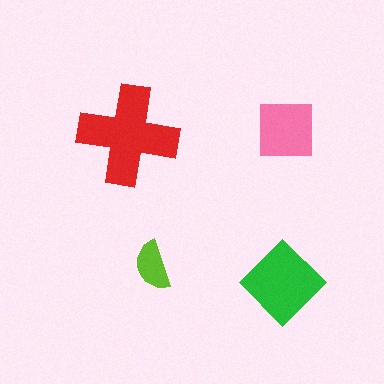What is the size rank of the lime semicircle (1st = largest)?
4th.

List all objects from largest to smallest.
The red cross, the green diamond, the pink square, the lime semicircle.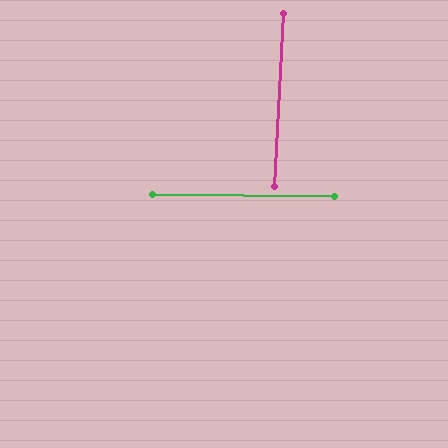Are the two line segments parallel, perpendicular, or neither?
Perpendicular — they meet at approximately 88°.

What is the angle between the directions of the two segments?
Approximately 88 degrees.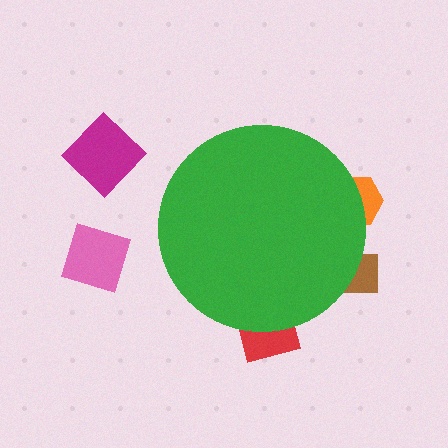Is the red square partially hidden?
Yes, the red square is partially hidden behind the green circle.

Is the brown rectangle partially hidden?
Yes, the brown rectangle is partially hidden behind the green circle.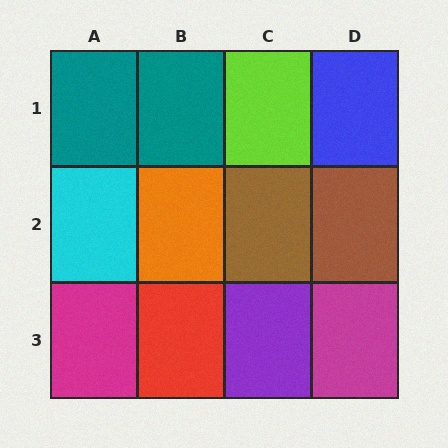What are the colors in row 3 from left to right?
Magenta, red, purple, magenta.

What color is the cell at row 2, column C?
Brown.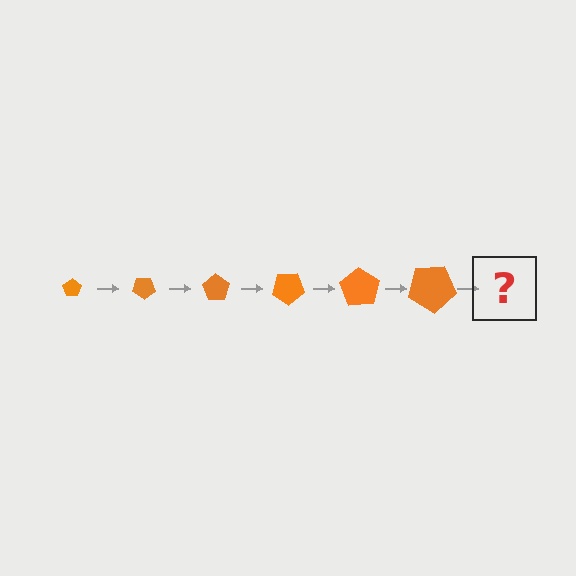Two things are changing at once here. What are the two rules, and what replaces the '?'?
The two rules are that the pentagon grows larger each step and it rotates 35 degrees each step. The '?' should be a pentagon, larger than the previous one and rotated 210 degrees from the start.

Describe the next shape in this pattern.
It should be a pentagon, larger than the previous one and rotated 210 degrees from the start.